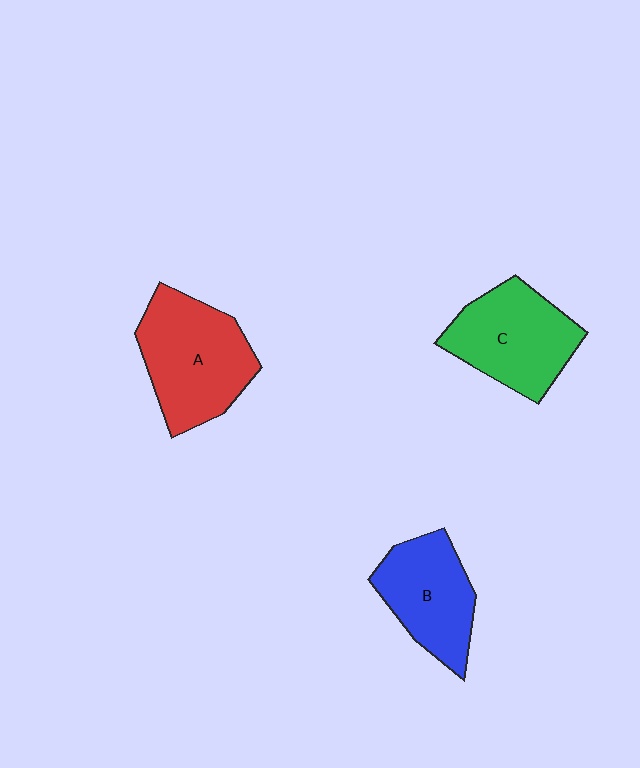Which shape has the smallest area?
Shape B (blue).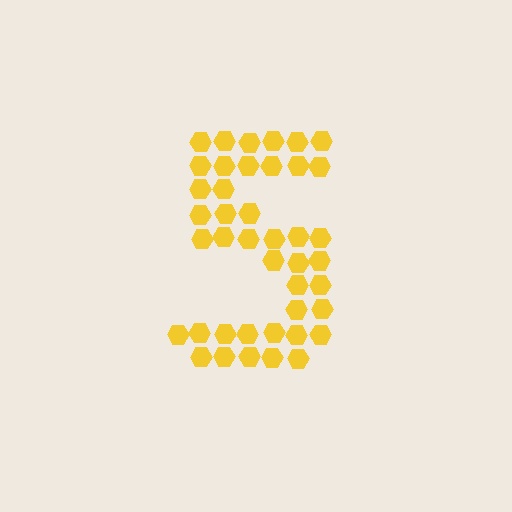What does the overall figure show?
The overall figure shows the digit 5.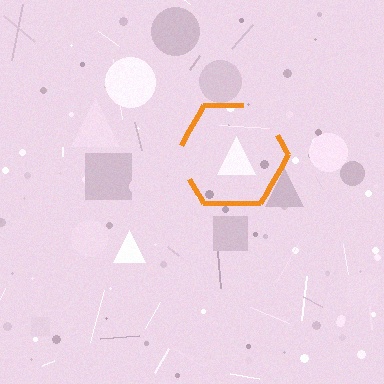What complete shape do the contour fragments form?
The contour fragments form a hexagon.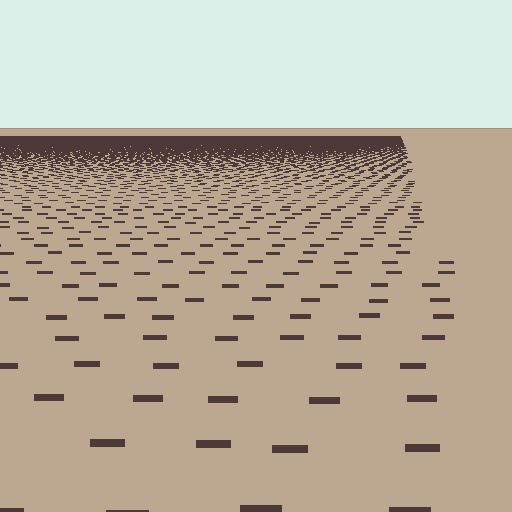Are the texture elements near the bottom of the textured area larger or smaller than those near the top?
Larger. Near the bottom, elements are closer to the viewer and appear at a bigger on-screen size.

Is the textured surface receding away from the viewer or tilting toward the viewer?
The surface is receding away from the viewer. Texture elements get smaller and denser toward the top.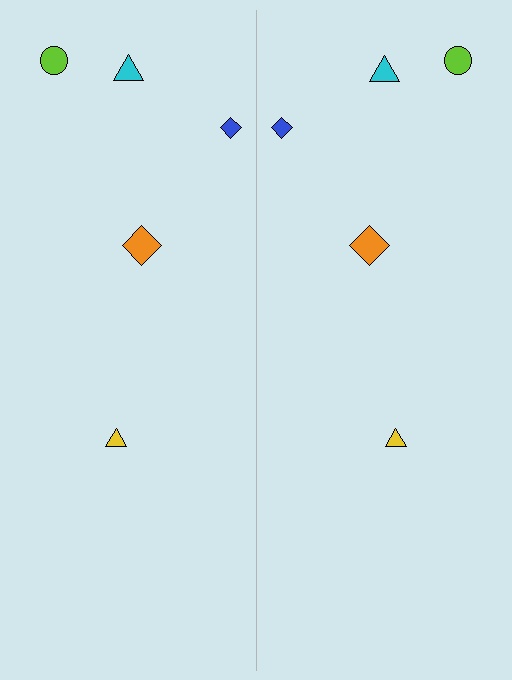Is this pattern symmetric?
Yes, this pattern has bilateral (reflection) symmetry.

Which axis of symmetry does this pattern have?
The pattern has a vertical axis of symmetry running through the center of the image.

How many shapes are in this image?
There are 10 shapes in this image.